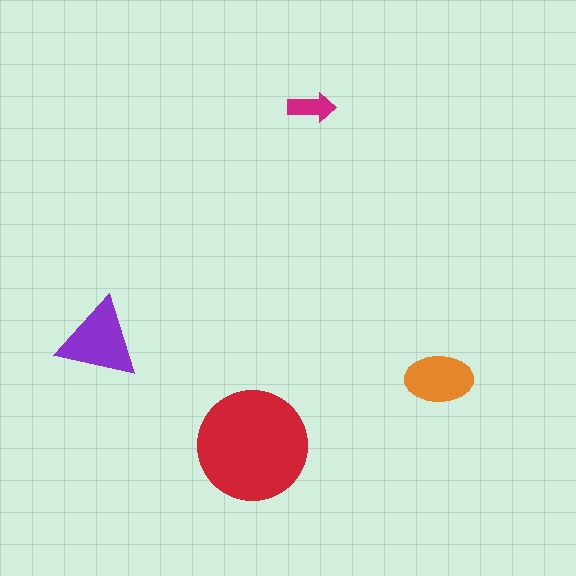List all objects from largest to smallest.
The red circle, the purple triangle, the orange ellipse, the magenta arrow.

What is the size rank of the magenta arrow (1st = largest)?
4th.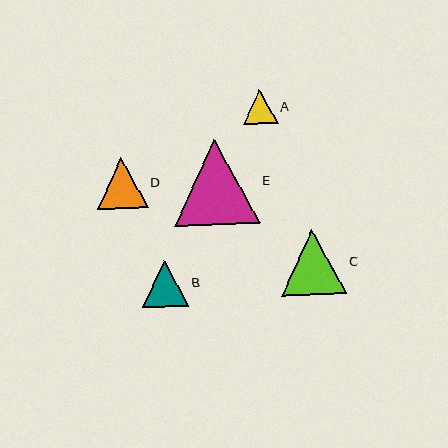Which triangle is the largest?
Triangle E is the largest with a size of approximately 86 pixels.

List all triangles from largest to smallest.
From largest to smallest: E, C, D, B, A.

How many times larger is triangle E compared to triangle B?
Triangle E is approximately 1.8 times the size of triangle B.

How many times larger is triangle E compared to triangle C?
Triangle E is approximately 1.3 times the size of triangle C.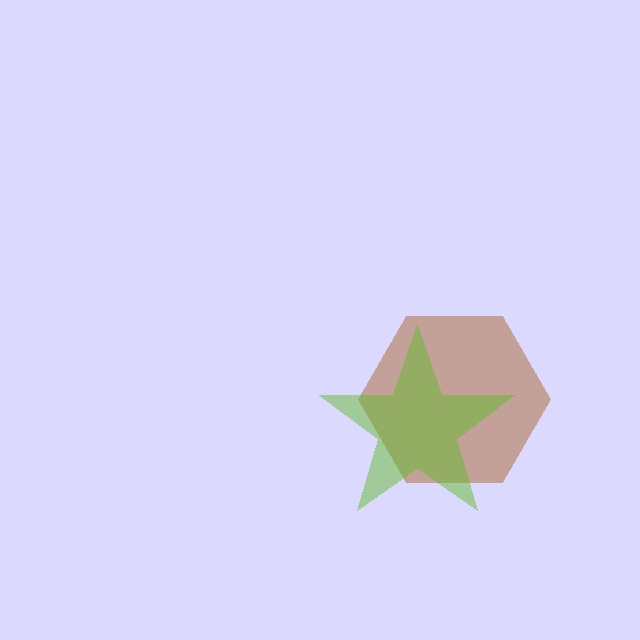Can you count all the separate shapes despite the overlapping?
Yes, there are 2 separate shapes.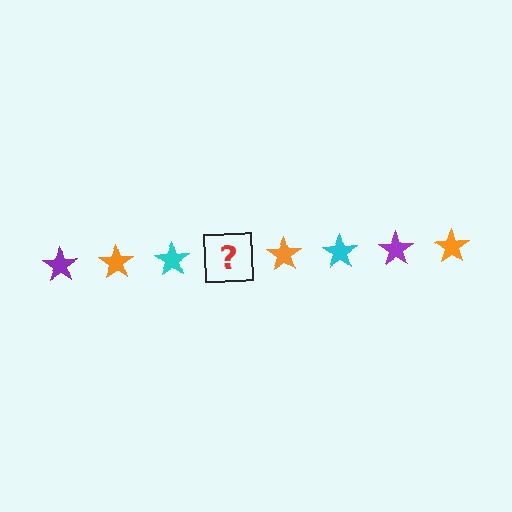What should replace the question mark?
The question mark should be replaced with a purple star.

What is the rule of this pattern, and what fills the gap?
The rule is that the pattern cycles through purple, orange, cyan stars. The gap should be filled with a purple star.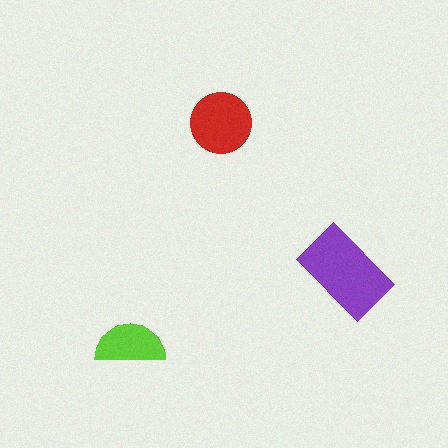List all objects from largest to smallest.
The purple rectangle, the red circle, the lime semicircle.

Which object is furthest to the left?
The lime semicircle is leftmost.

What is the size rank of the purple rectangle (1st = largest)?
1st.